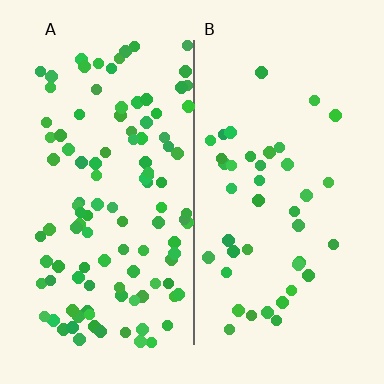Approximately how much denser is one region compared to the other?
Approximately 2.6× — region A over region B.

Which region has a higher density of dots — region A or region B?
A (the left).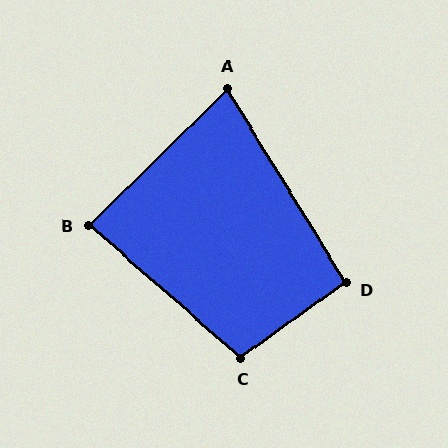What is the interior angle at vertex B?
Approximately 86 degrees (approximately right).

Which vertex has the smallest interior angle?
A, at approximately 77 degrees.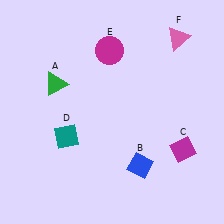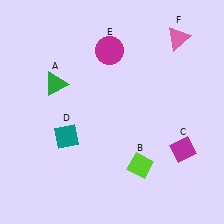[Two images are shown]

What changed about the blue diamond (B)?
In Image 1, B is blue. In Image 2, it changed to lime.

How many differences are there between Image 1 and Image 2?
There is 1 difference between the two images.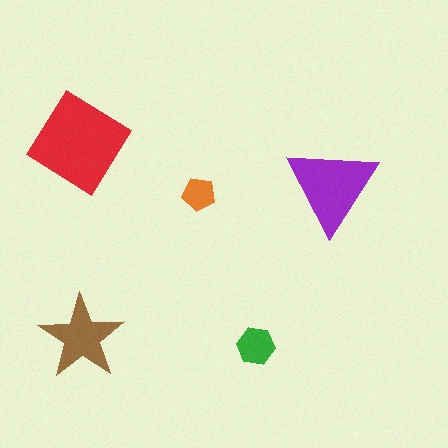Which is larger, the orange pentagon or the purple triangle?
The purple triangle.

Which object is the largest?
The red diamond.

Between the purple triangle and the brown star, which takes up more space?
The purple triangle.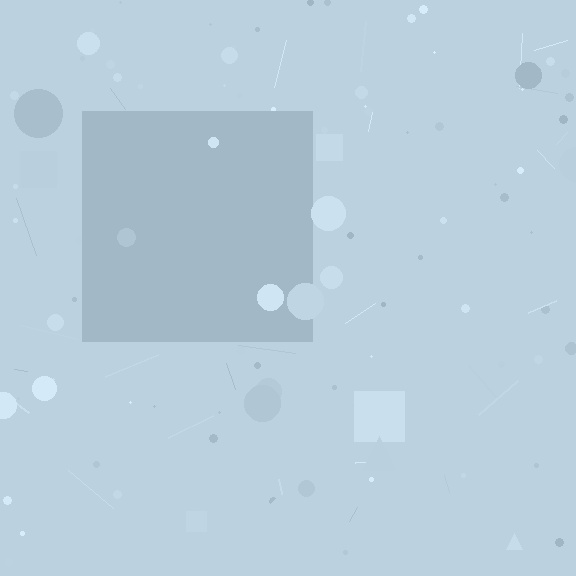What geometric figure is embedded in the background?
A square is embedded in the background.